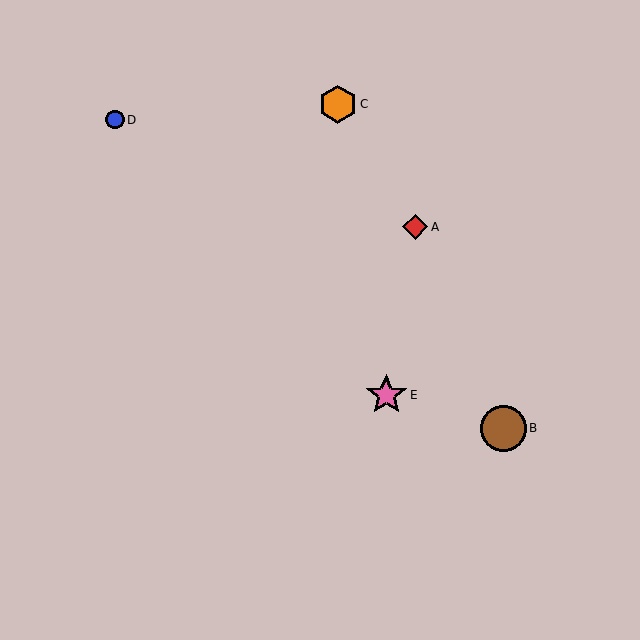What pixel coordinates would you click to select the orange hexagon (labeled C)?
Click at (338, 104) to select the orange hexagon C.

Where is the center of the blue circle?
The center of the blue circle is at (115, 120).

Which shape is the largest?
The brown circle (labeled B) is the largest.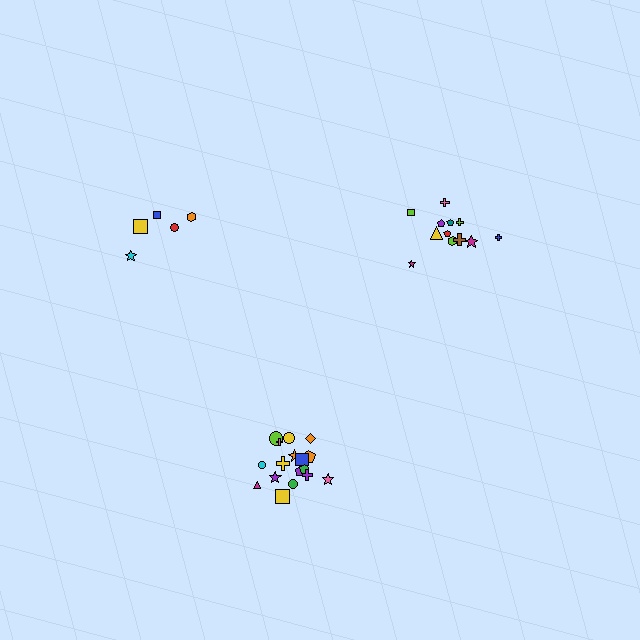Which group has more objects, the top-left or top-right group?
The top-right group.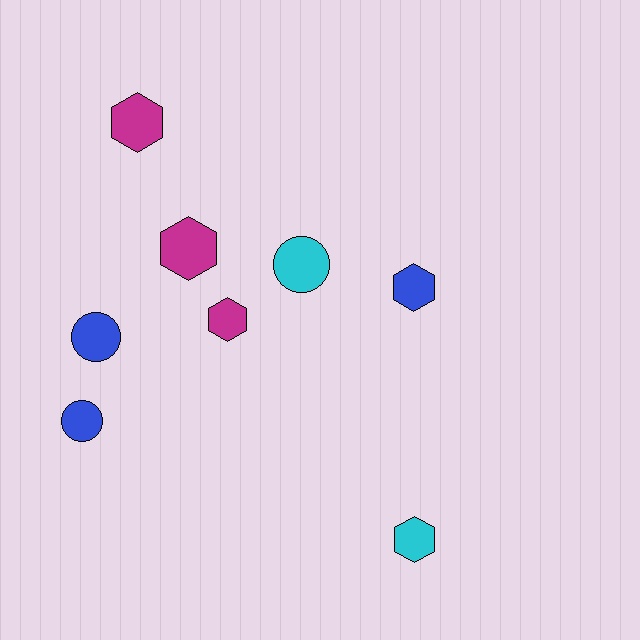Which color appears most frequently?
Magenta, with 3 objects.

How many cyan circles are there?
There is 1 cyan circle.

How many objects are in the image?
There are 8 objects.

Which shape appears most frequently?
Hexagon, with 5 objects.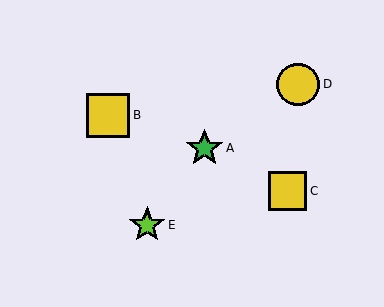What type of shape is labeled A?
Shape A is a green star.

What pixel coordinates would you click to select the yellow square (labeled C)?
Click at (288, 191) to select the yellow square C.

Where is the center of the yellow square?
The center of the yellow square is at (108, 115).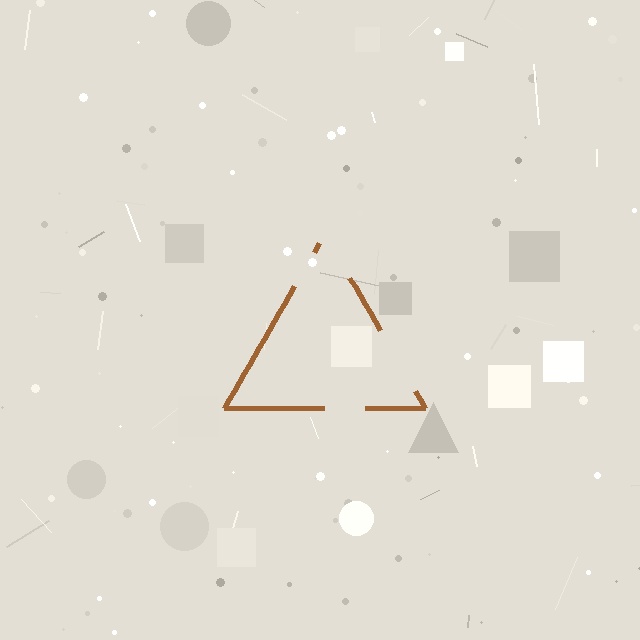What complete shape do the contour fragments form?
The contour fragments form a triangle.